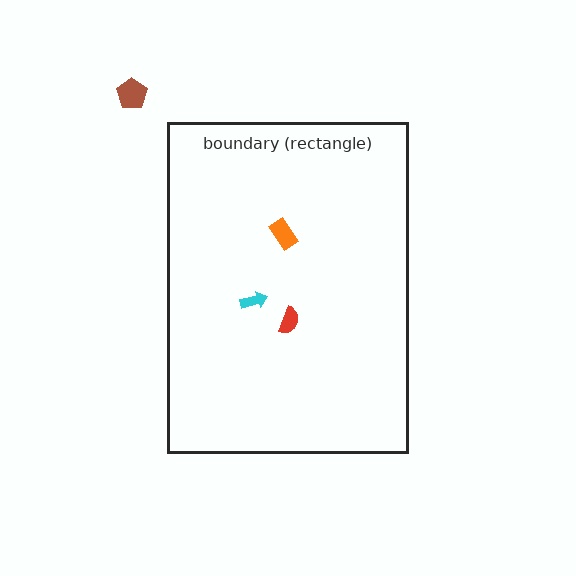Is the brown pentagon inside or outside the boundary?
Outside.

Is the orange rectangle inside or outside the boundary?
Inside.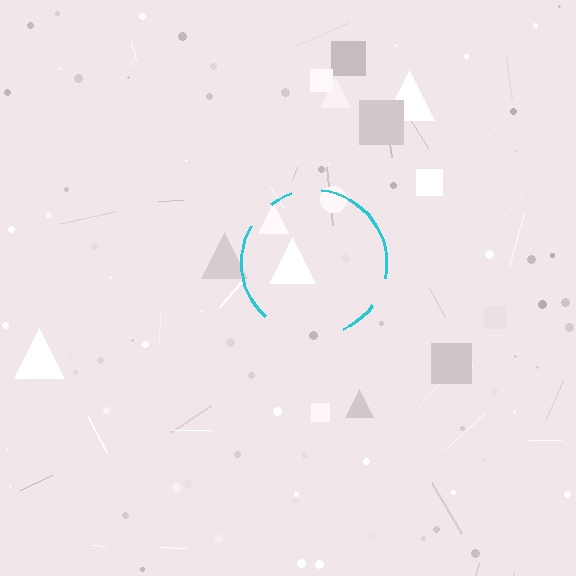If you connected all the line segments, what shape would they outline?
They would outline a circle.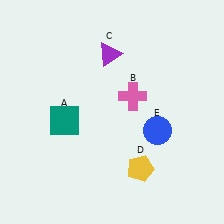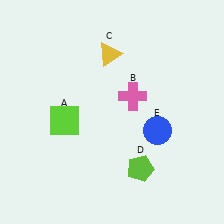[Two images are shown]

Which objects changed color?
A changed from teal to lime. C changed from purple to yellow. D changed from yellow to lime.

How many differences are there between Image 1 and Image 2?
There are 3 differences between the two images.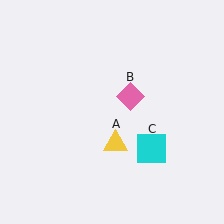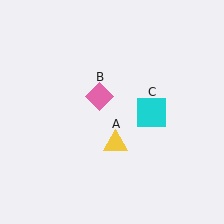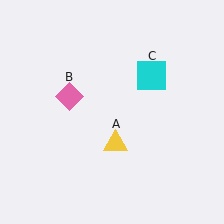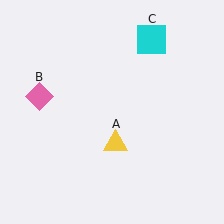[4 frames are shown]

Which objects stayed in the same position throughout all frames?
Yellow triangle (object A) remained stationary.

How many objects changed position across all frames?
2 objects changed position: pink diamond (object B), cyan square (object C).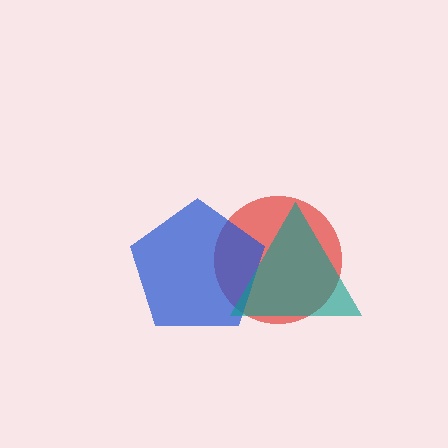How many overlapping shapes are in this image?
There are 3 overlapping shapes in the image.